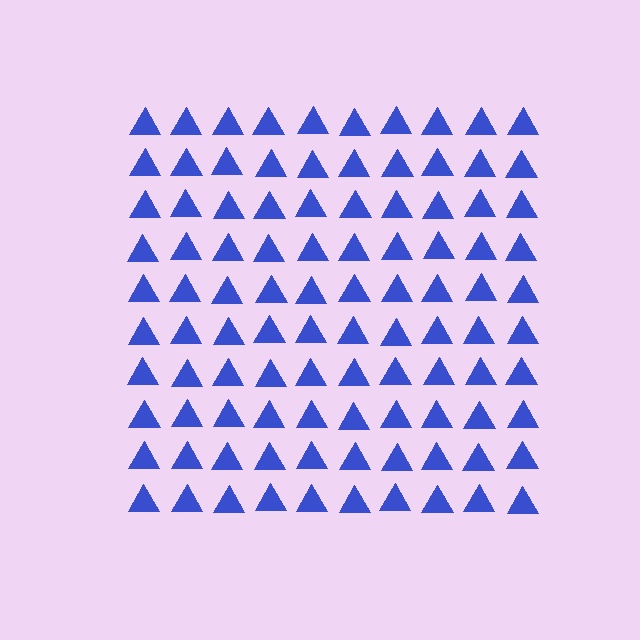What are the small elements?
The small elements are triangles.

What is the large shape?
The large shape is a square.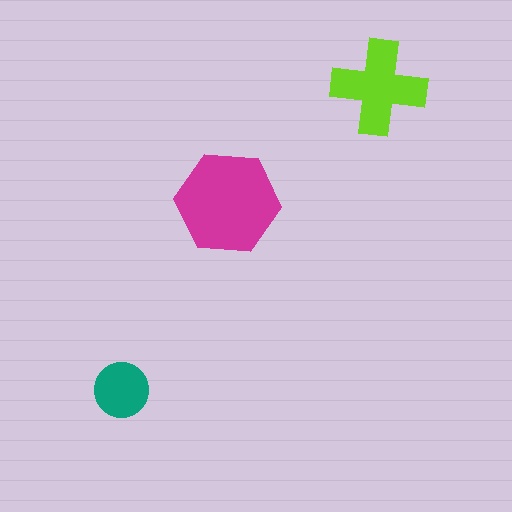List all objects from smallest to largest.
The teal circle, the lime cross, the magenta hexagon.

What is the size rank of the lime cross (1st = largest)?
2nd.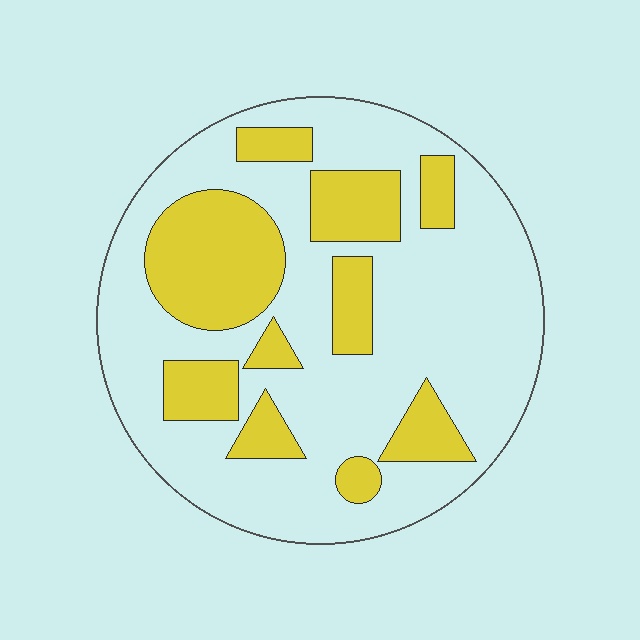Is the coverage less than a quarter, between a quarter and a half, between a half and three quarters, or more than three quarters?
Between a quarter and a half.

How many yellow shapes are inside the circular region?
10.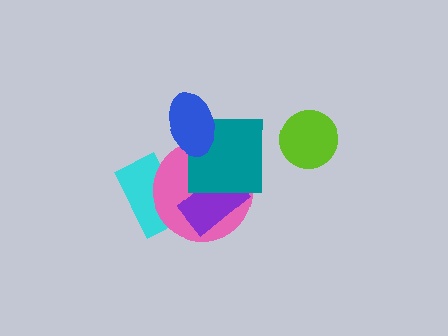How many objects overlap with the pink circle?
4 objects overlap with the pink circle.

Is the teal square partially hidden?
Yes, it is partially covered by another shape.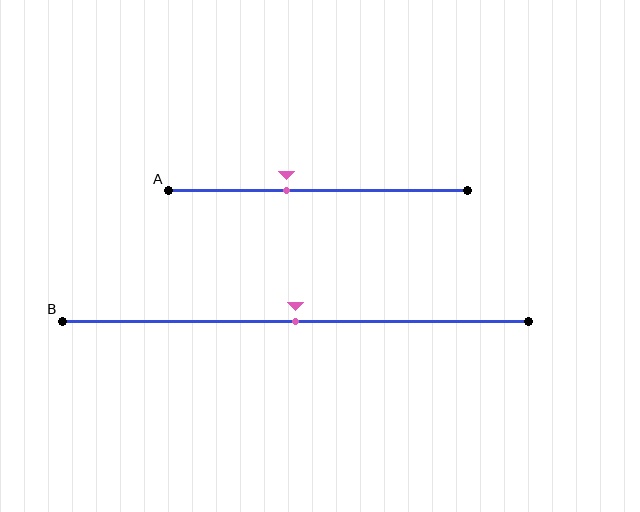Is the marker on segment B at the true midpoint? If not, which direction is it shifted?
Yes, the marker on segment B is at the true midpoint.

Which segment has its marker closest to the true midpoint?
Segment B has its marker closest to the true midpoint.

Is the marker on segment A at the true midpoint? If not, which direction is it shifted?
No, the marker on segment A is shifted to the left by about 10% of the segment length.